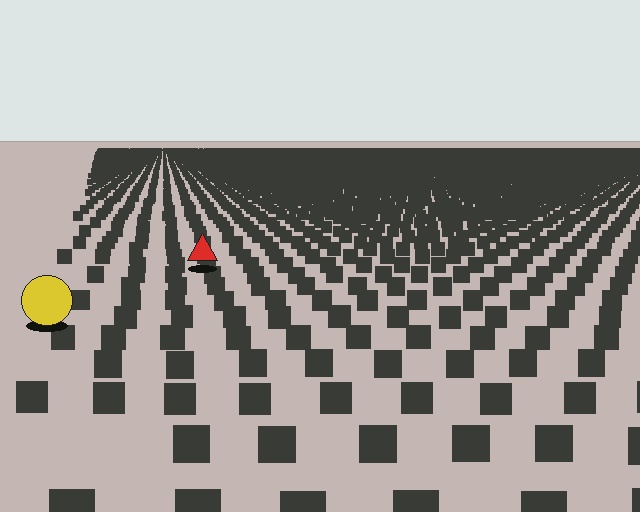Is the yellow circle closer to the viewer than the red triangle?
Yes. The yellow circle is closer — you can tell from the texture gradient: the ground texture is coarser near it.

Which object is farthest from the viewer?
The red triangle is farthest from the viewer. It appears smaller and the ground texture around it is denser.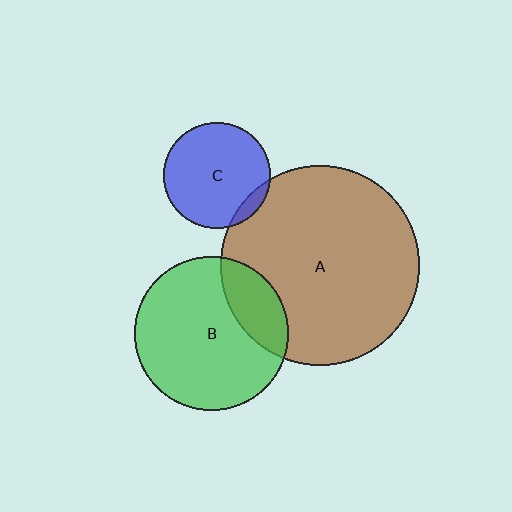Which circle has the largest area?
Circle A (brown).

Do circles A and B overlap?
Yes.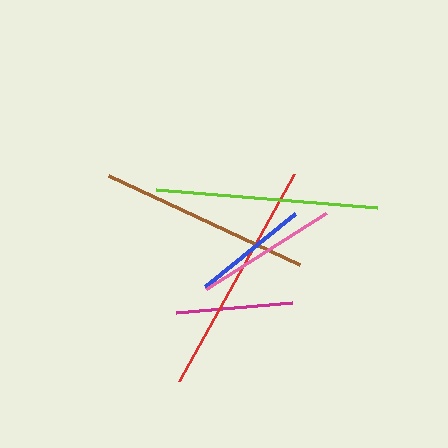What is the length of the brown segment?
The brown segment is approximately 212 pixels long.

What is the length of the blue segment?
The blue segment is approximately 116 pixels long.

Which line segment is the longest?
The red line is the longest at approximately 236 pixels.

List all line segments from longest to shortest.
From longest to shortest: red, lime, brown, pink, magenta, blue.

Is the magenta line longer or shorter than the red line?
The red line is longer than the magenta line.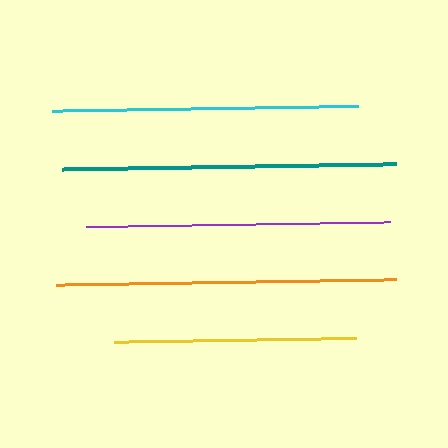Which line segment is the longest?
The orange line is the longest at approximately 340 pixels.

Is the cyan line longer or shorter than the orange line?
The orange line is longer than the cyan line.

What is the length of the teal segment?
The teal segment is approximately 334 pixels long.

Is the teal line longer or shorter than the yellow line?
The teal line is longer than the yellow line.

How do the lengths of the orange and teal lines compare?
The orange and teal lines are approximately the same length.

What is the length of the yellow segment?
The yellow segment is approximately 243 pixels long.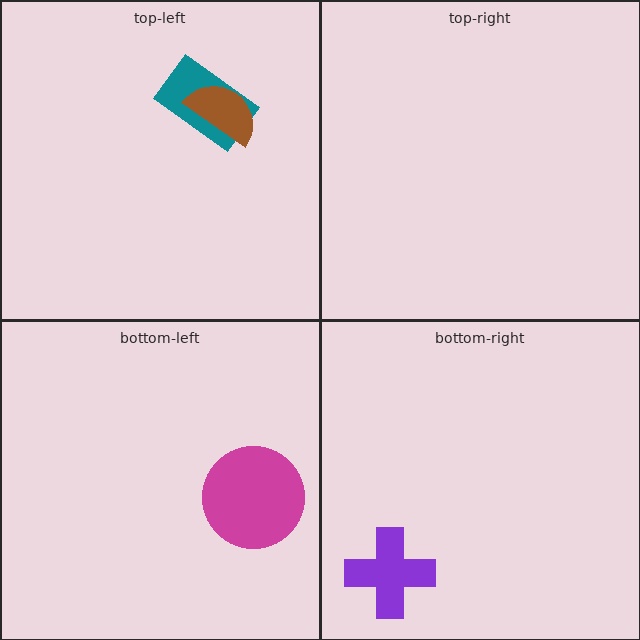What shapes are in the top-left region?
The teal rectangle, the brown semicircle.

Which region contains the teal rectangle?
The top-left region.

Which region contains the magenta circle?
The bottom-left region.